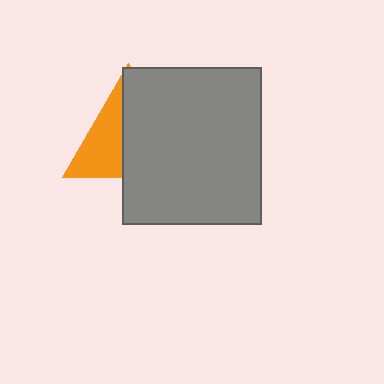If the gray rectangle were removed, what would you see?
You would see the complete orange triangle.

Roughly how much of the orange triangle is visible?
A small part of it is visible (roughly 41%).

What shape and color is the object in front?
The object in front is a gray rectangle.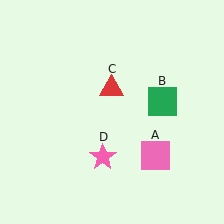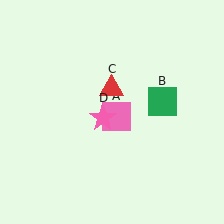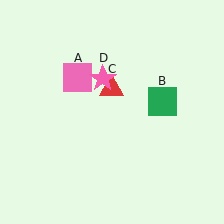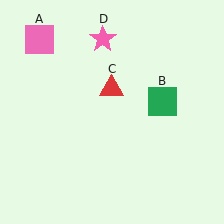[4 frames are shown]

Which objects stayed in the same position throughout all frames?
Green square (object B) and red triangle (object C) remained stationary.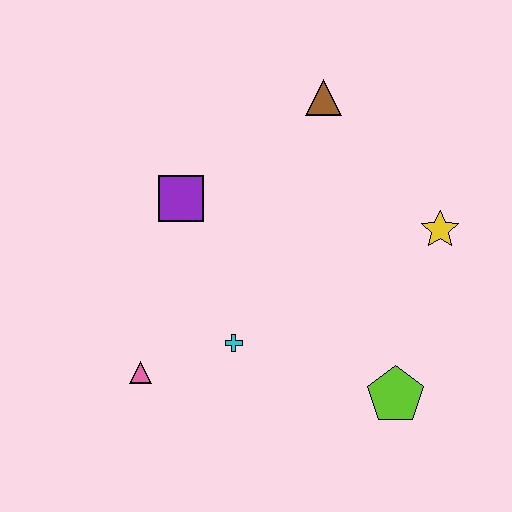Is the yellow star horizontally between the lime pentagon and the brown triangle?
No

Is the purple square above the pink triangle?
Yes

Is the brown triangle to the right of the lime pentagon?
No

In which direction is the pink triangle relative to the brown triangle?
The pink triangle is below the brown triangle.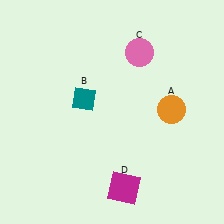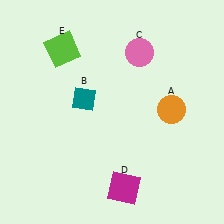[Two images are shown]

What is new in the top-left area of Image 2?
A lime square (E) was added in the top-left area of Image 2.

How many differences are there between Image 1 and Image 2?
There is 1 difference between the two images.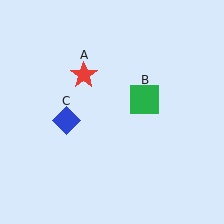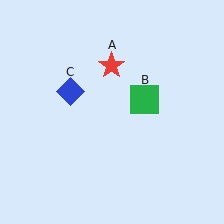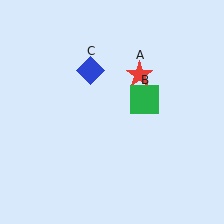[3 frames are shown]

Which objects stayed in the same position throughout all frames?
Green square (object B) remained stationary.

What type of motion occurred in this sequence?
The red star (object A), blue diamond (object C) rotated clockwise around the center of the scene.